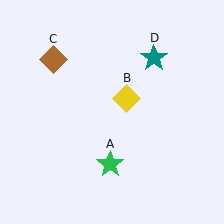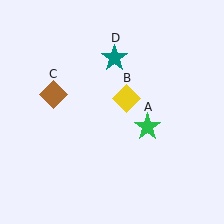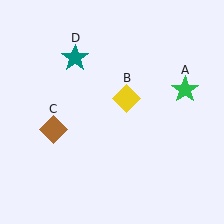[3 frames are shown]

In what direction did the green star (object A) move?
The green star (object A) moved up and to the right.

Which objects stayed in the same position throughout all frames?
Yellow diamond (object B) remained stationary.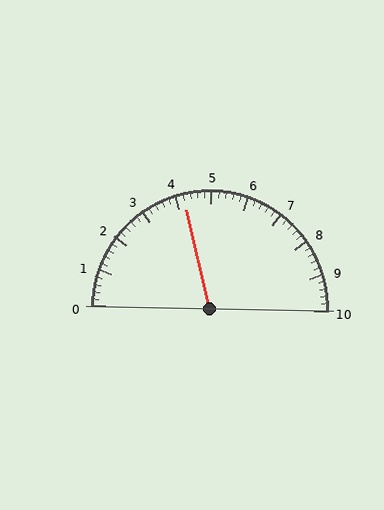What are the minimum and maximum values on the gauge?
The gauge ranges from 0 to 10.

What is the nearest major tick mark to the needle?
The nearest major tick mark is 4.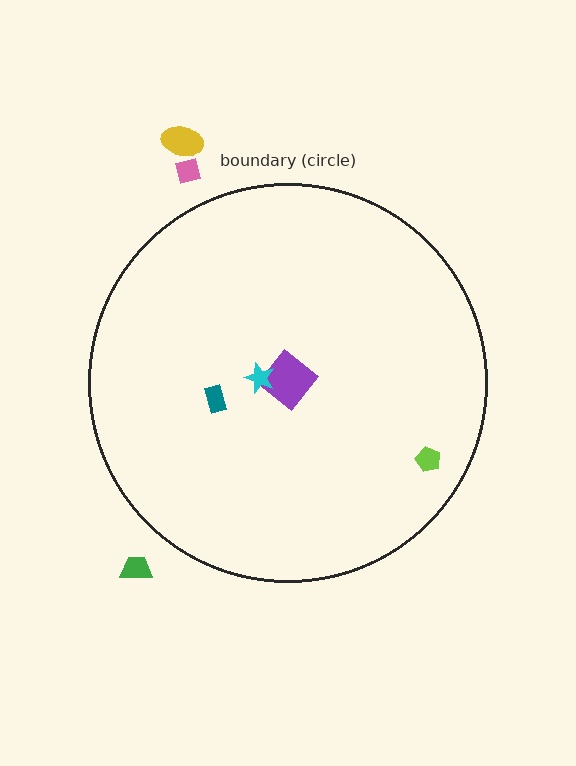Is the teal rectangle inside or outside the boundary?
Inside.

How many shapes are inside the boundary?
4 inside, 3 outside.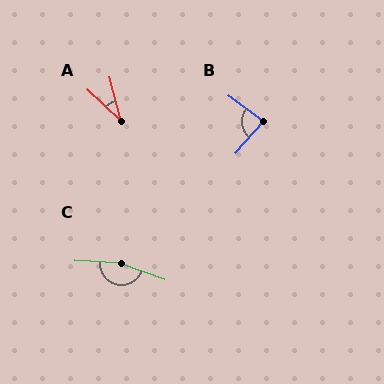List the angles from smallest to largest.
A (32°), B (84°), C (164°).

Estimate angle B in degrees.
Approximately 84 degrees.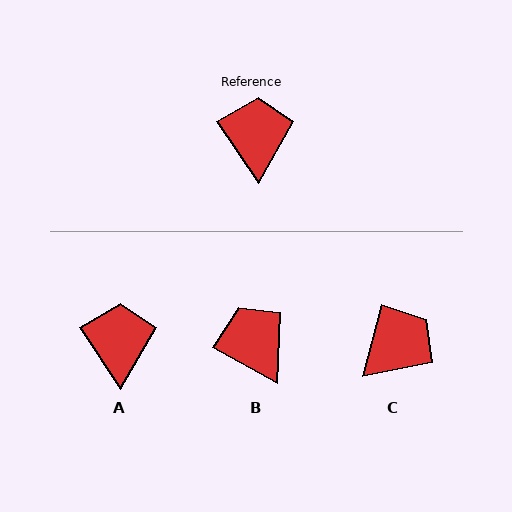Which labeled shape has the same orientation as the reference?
A.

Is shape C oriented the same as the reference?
No, it is off by about 49 degrees.